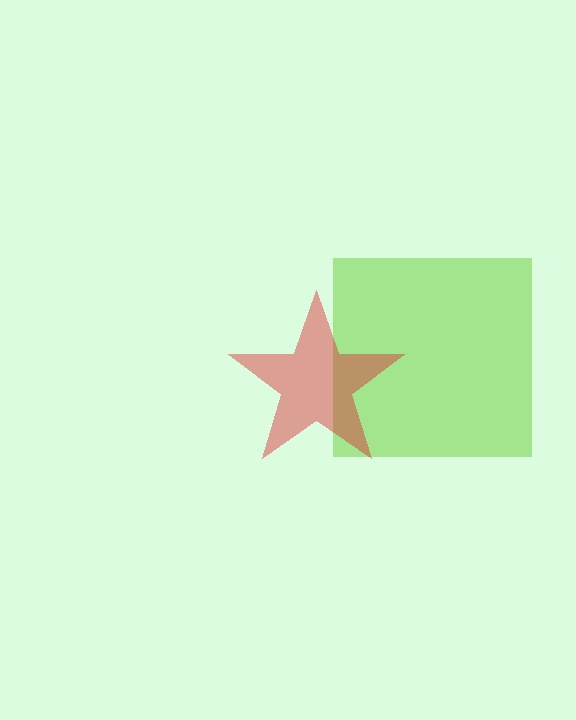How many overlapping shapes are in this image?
There are 2 overlapping shapes in the image.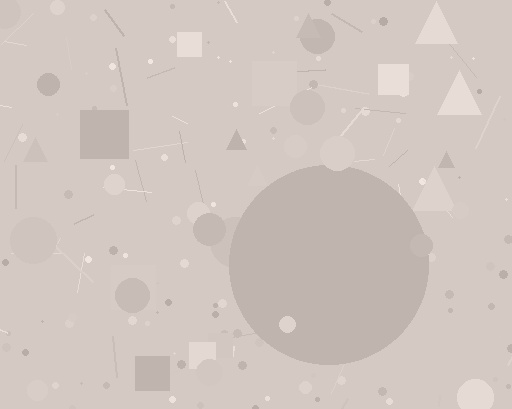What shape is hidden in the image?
A circle is hidden in the image.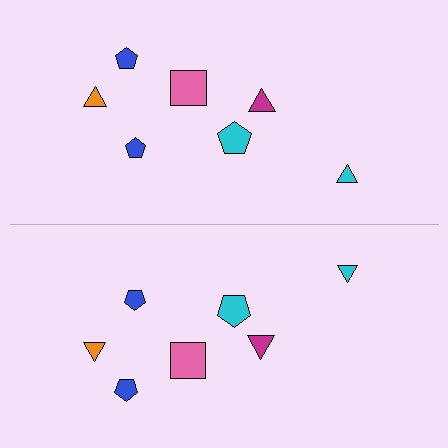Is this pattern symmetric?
Yes, this pattern has bilateral (reflection) symmetry.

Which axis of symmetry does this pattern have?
The pattern has a horizontal axis of symmetry running through the center of the image.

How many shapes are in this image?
There are 14 shapes in this image.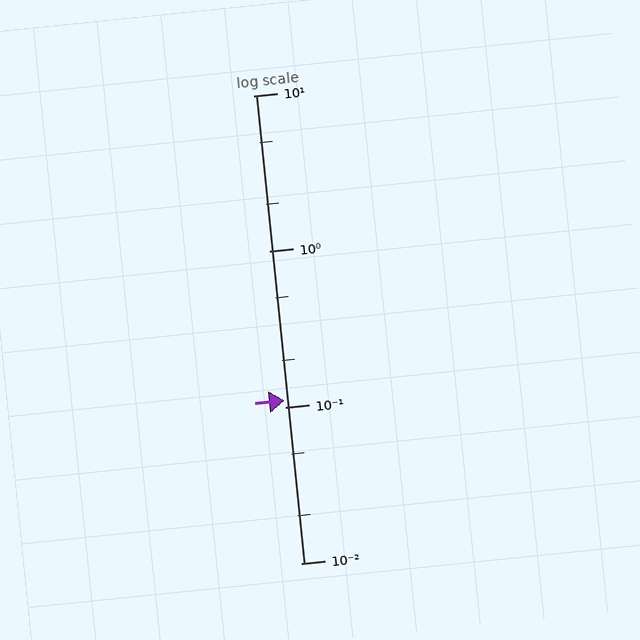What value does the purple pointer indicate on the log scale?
The pointer indicates approximately 0.11.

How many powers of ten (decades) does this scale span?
The scale spans 3 decades, from 0.01 to 10.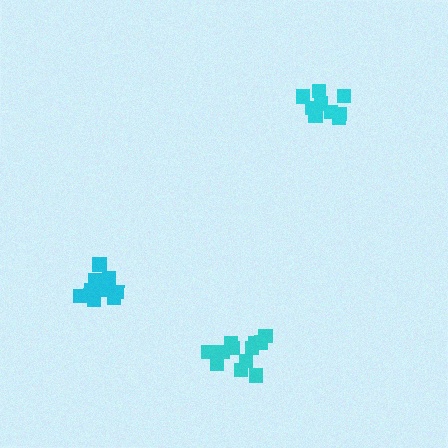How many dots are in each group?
Group 1: 10 dots, Group 2: 10 dots, Group 3: 12 dots (32 total).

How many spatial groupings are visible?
There are 3 spatial groupings.